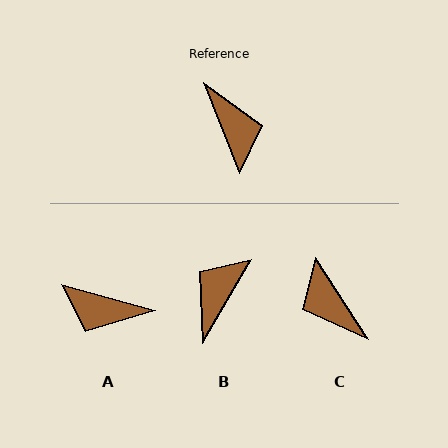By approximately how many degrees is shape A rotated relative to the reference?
Approximately 127 degrees clockwise.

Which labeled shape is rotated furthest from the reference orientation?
C, about 169 degrees away.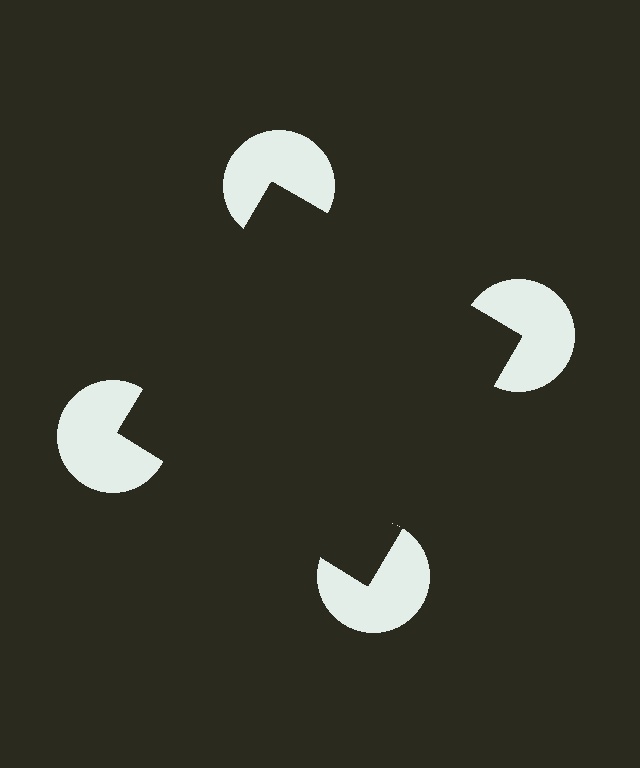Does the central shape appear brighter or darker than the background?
It typically appears slightly darker than the background, even though no actual brightness change is drawn.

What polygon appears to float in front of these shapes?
An illusory square — its edges are inferred from the aligned wedge cuts in the pac-man discs, not physically drawn.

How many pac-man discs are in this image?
There are 4 — one at each vertex of the illusory square.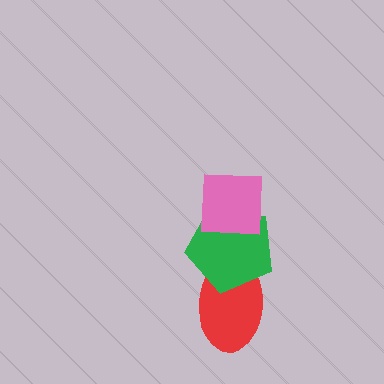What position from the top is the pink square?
The pink square is 1st from the top.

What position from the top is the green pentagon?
The green pentagon is 2nd from the top.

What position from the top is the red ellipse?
The red ellipse is 3rd from the top.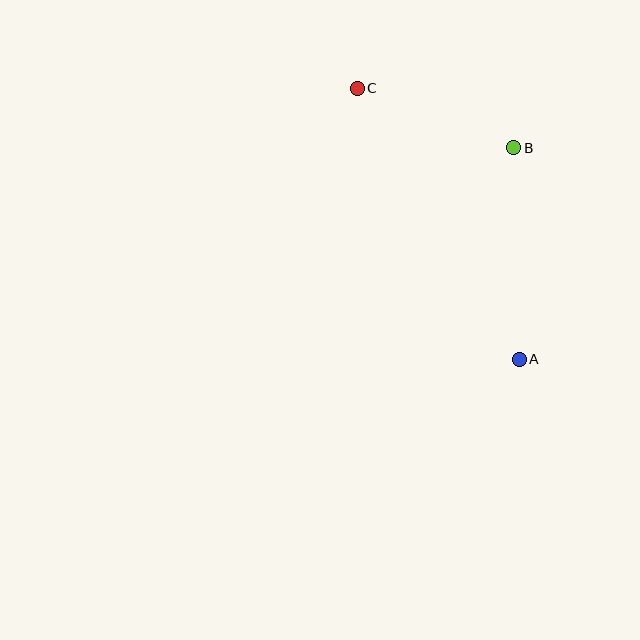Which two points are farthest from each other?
Points A and C are farthest from each other.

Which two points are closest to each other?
Points B and C are closest to each other.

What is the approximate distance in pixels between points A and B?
The distance between A and B is approximately 211 pixels.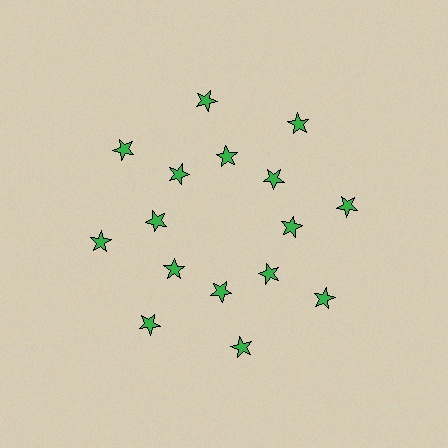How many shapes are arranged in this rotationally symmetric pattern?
There are 16 shapes, arranged in 8 groups of 2.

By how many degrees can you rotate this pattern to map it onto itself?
The pattern maps onto itself every 45 degrees of rotation.